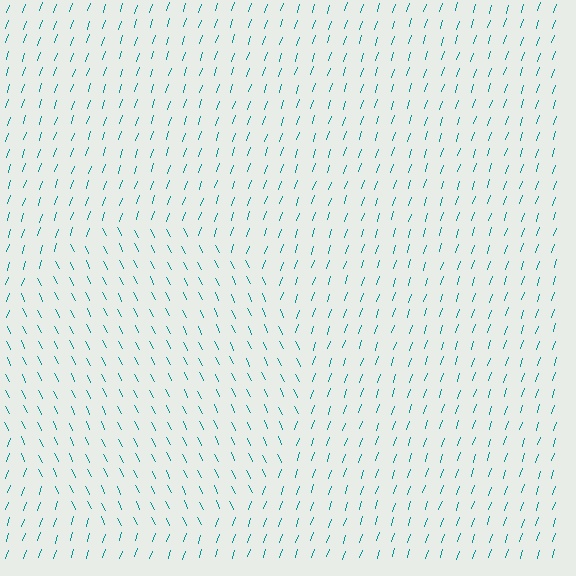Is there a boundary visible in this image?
Yes, there is a texture boundary formed by a change in line orientation.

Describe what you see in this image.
The image is filled with small teal line segments. A circle region in the image has lines oriented differently from the surrounding lines, creating a visible texture boundary.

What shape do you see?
I see a circle.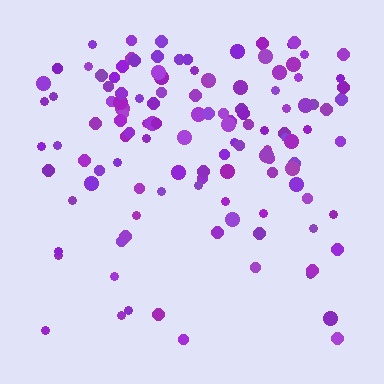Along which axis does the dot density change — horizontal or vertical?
Vertical.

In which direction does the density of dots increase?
From bottom to top, with the top side densest.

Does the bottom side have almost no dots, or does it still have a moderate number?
Still a moderate number, just noticeably fewer than the top.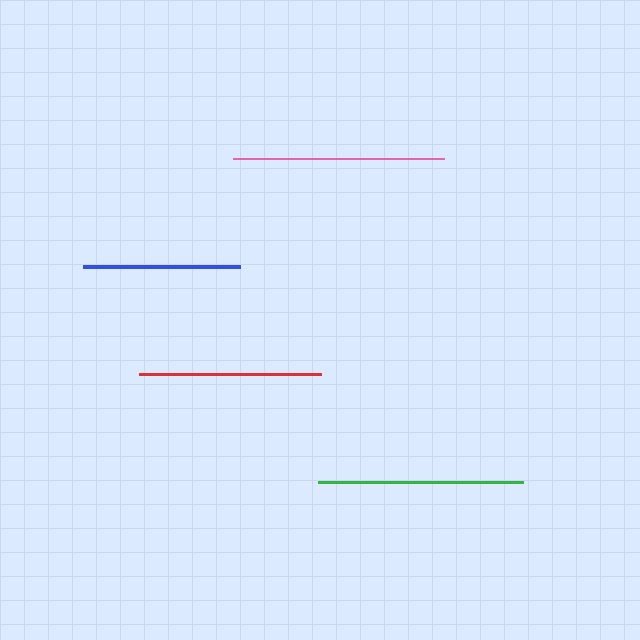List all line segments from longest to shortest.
From longest to shortest: pink, green, red, blue.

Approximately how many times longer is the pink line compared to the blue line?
The pink line is approximately 1.3 times the length of the blue line.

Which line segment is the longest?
The pink line is the longest at approximately 211 pixels.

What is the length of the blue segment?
The blue segment is approximately 158 pixels long.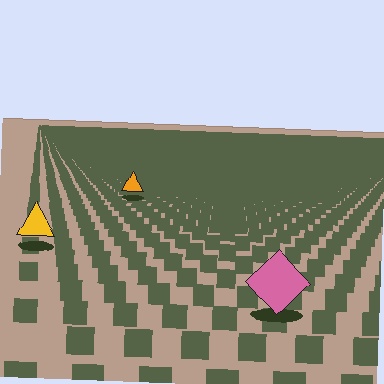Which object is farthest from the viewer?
The orange triangle is farthest from the viewer. It appears smaller and the ground texture around it is denser.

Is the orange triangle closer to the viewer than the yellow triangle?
No. The yellow triangle is closer — you can tell from the texture gradient: the ground texture is coarser near it.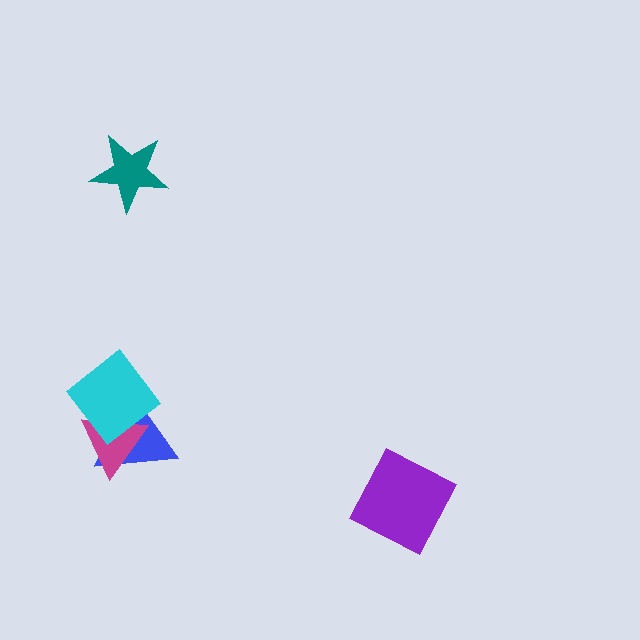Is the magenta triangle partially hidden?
Yes, it is partially covered by another shape.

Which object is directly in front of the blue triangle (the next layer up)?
The magenta triangle is directly in front of the blue triangle.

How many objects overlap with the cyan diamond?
2 objects overlap with the cyan diamond.